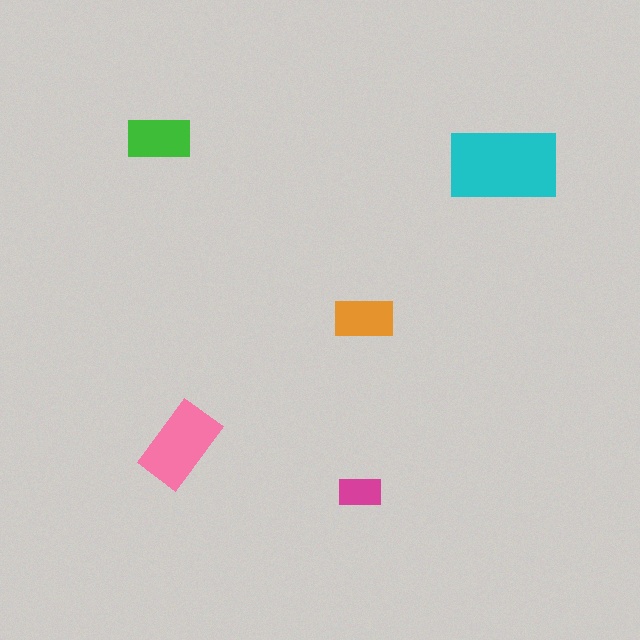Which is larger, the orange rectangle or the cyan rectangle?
The cyan one.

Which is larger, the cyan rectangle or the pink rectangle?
The cyan one.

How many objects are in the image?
There are 5 objects in the image.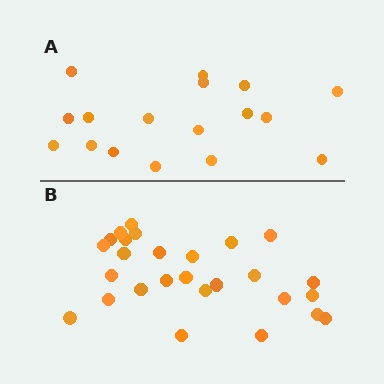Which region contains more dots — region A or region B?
Region B (the bottom region) has more dots.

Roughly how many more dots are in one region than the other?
Region B has roughly 10 or so more dots than region A.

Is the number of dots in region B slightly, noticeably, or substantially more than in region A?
Region B has substantially more. The ratio is roughly 1.6 to 1.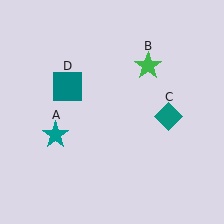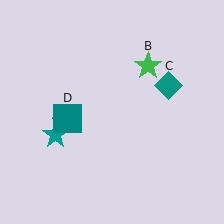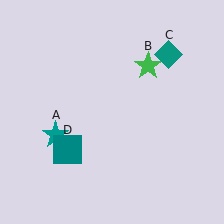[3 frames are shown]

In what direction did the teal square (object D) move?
The teal square (object D) moved down.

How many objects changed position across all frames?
2 objects changed position: teal diamond (object C), teal square (object D).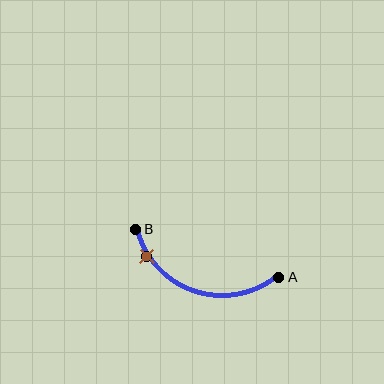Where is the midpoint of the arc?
The arc midpoint is the point on the curve farthest from the straight line joining A and B. It sits below that line.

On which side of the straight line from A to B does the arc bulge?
The arc bulges below the straight line connecting A and B.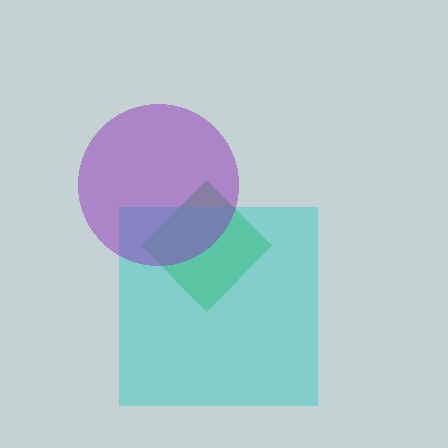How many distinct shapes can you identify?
There are 3 distinct shapes: a green diamond, a cyan square, a purple circle.